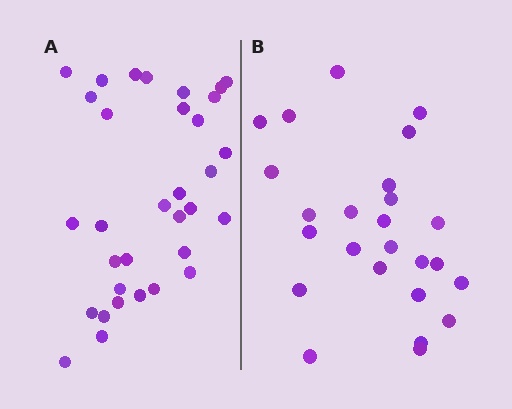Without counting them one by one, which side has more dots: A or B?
Region A (the left region) has more dots.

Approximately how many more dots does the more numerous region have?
Region A has roughly 8 or so more dots than region B.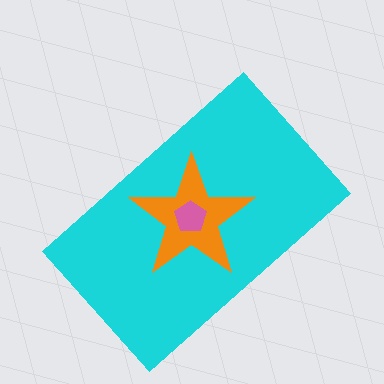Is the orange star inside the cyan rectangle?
Yes.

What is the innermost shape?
The pink pentagon.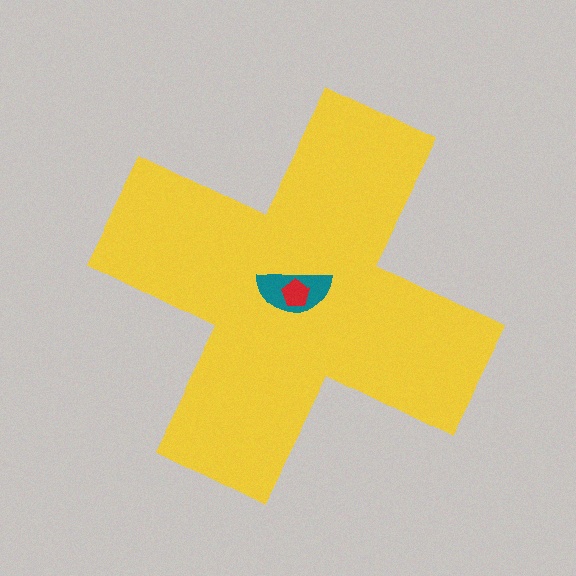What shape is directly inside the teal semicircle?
The red pentagon.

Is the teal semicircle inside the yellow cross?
Yes.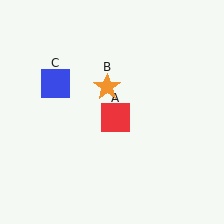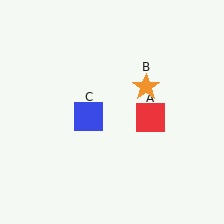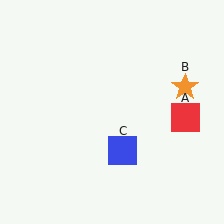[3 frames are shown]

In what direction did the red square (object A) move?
The red square (object A) moved right.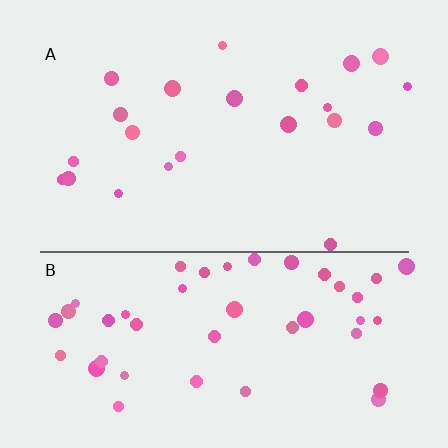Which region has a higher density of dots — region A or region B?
B (the bottom).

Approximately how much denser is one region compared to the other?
Approximately 2.1× — region B over region A.